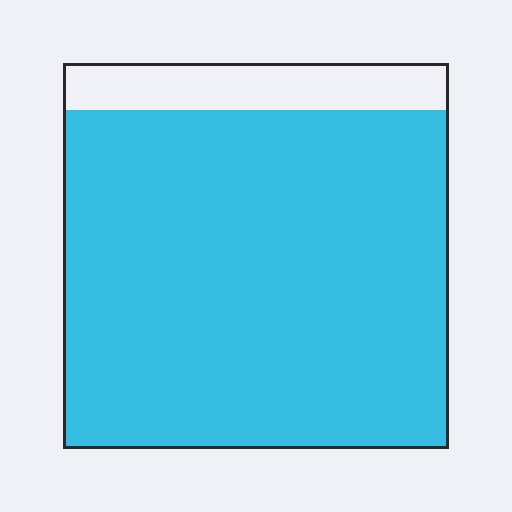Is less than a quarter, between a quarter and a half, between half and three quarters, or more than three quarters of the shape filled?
More than three quarters.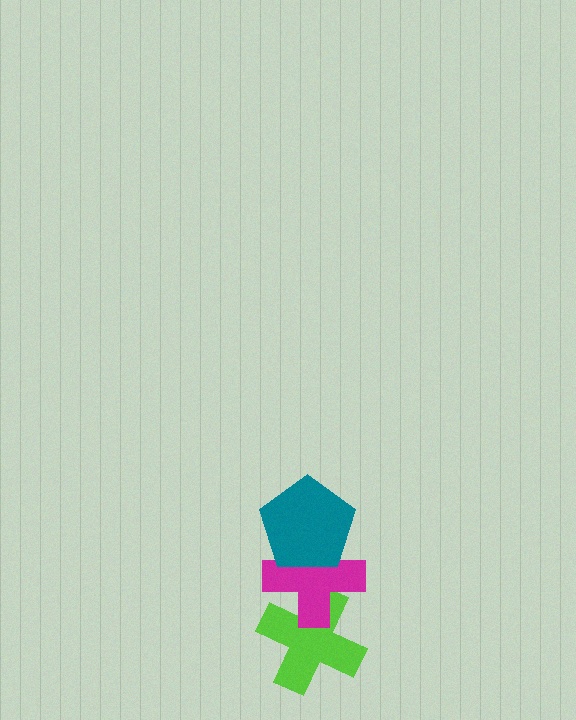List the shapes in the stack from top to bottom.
From top to bottom: the teal pentagon, the magenta cross, the lime cross.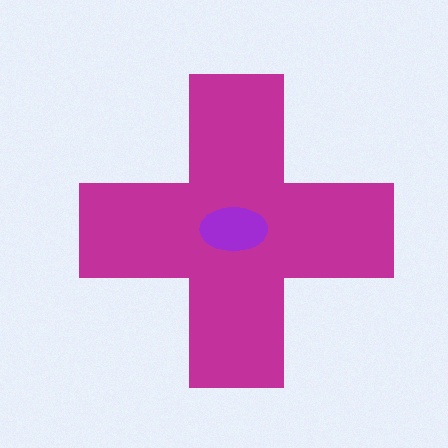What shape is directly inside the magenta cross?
The purple ellipse.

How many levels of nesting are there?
2.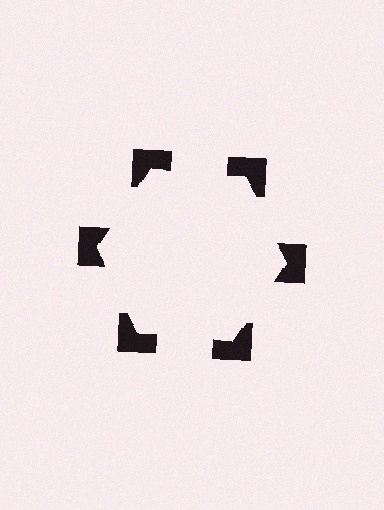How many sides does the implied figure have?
6 sides.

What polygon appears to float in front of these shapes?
An illusory hexagon — its edges are inferred from the aligned wedge cuts in the notched squares, not physically drawn.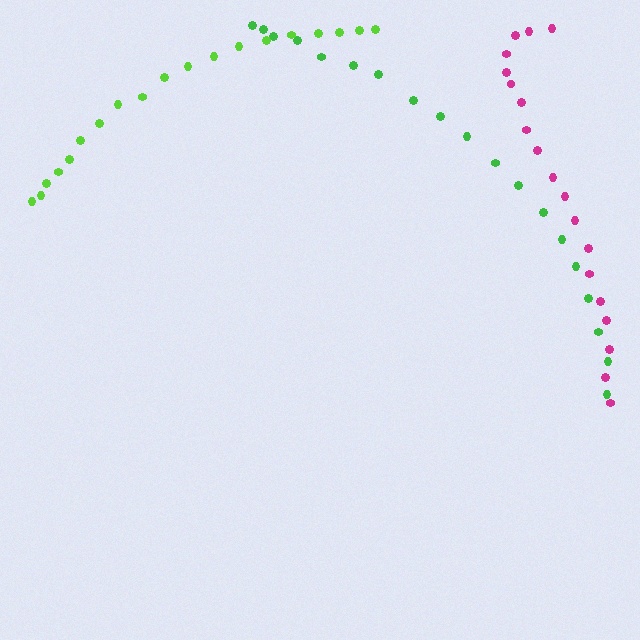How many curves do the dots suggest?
There are 3 distinct paths.